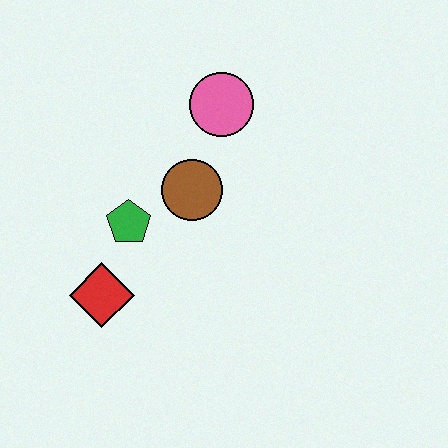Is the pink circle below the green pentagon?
No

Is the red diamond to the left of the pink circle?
Yes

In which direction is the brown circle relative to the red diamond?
The brown circle is above the red diamond.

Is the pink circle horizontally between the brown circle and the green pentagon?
No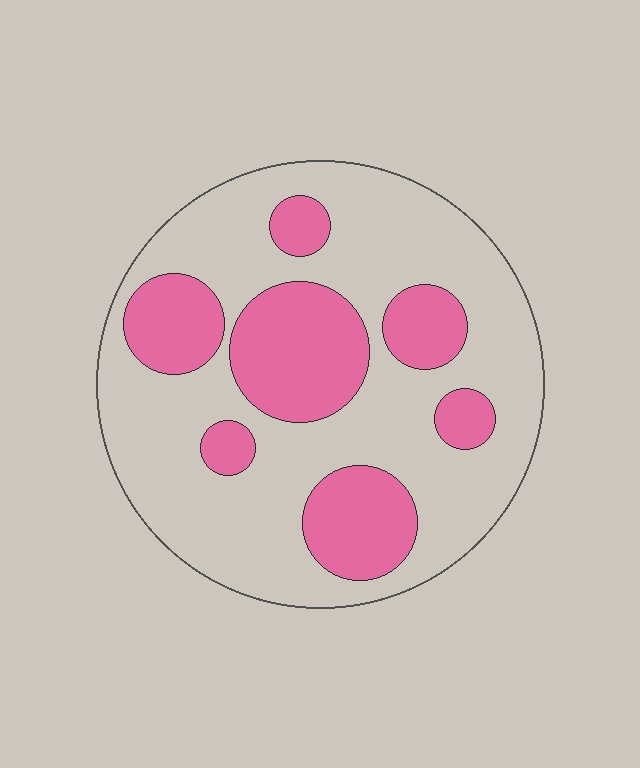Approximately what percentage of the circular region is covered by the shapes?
Approximately 30%.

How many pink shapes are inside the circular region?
7.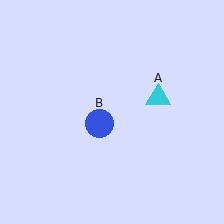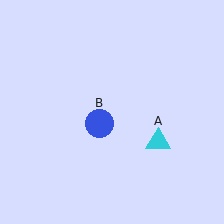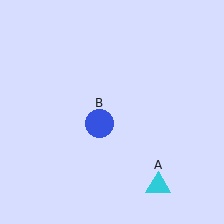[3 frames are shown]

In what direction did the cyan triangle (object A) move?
The cyan triangle (object A) moved down.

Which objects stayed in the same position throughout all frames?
Blue circle (object B) remained stationary.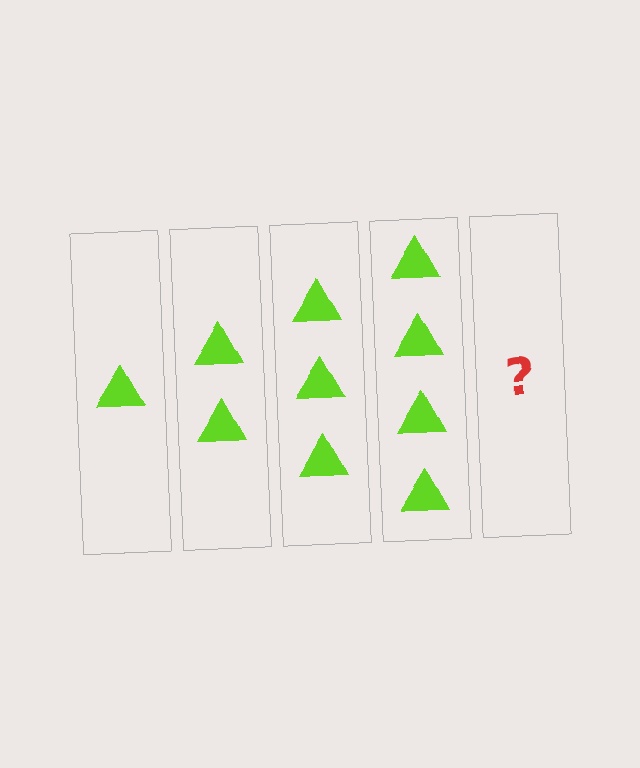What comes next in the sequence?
The next element should be 5 triangles.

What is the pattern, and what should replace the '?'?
The pattern is that each step adds one more triangle. The '?' should be 5 triangles.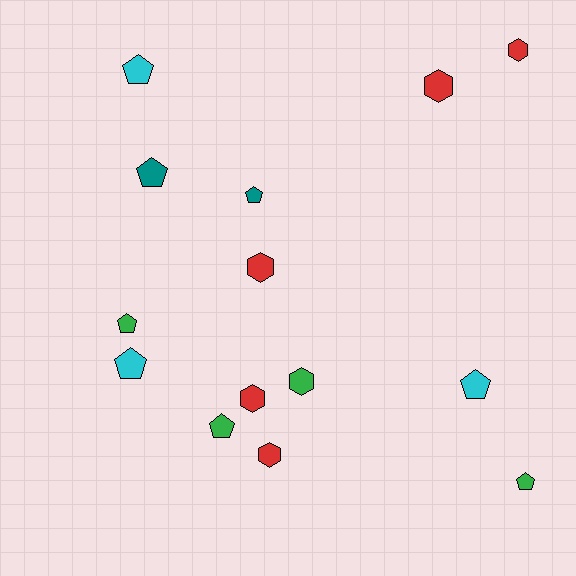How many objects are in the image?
There are 14 objects.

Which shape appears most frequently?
Pentagon, with 8 objects.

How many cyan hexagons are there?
There are no cyan hexagons.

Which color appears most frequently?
Red, with 5 objects.